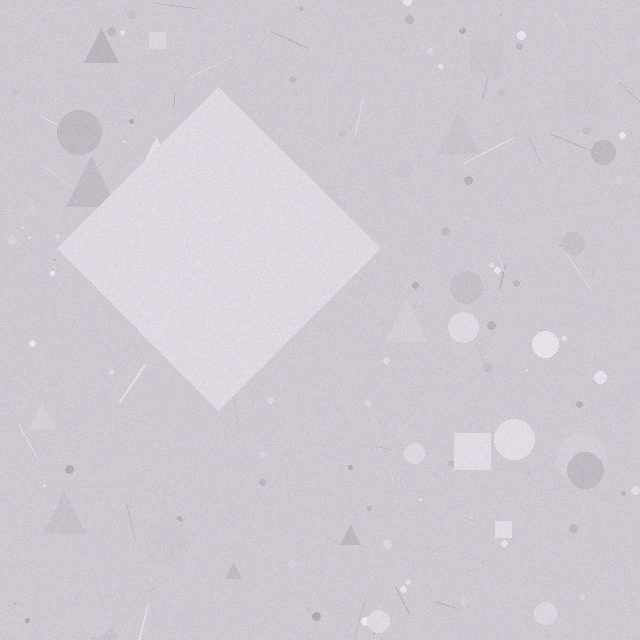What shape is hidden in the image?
A diamond is hidden in the image.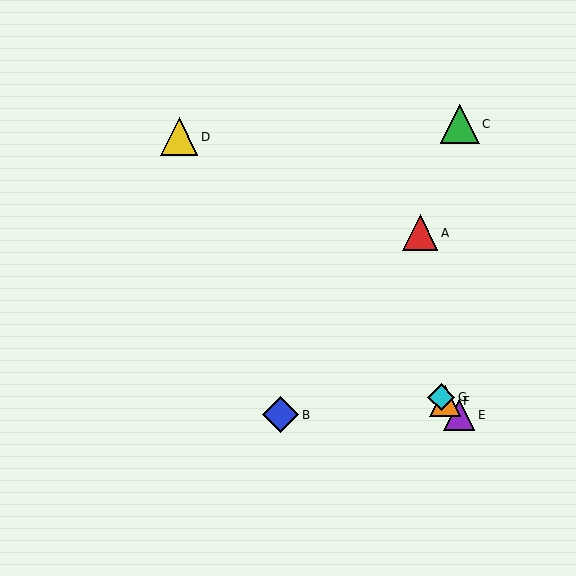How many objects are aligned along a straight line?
4 objects (D, E, F, G) are aligned along a straight line.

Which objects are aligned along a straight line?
Objects D, E, F, G are aligned along a straight line.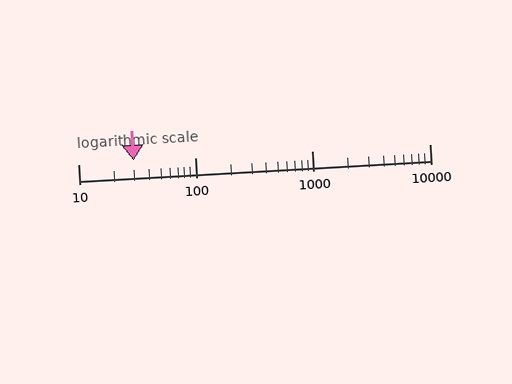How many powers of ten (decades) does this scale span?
The scale spans 3 decades, from 10 to 10000.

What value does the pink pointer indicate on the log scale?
The pointer indicates approximately 30.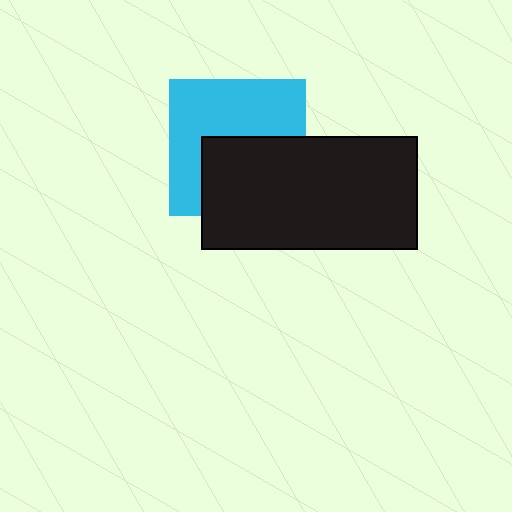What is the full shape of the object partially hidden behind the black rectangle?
The partially hidden object is a cyan square.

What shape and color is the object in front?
The object in front is a black rectangle.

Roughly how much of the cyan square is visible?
About half of it is visible (roughly 55%).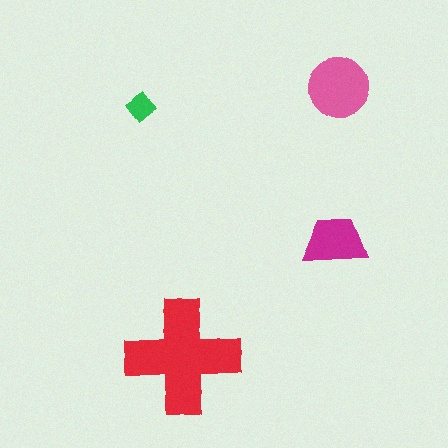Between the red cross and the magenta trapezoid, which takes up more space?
The red cross.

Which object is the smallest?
The green diamond.